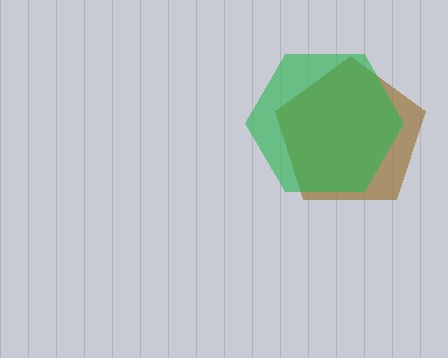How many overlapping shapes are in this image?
There are 2 overlapping shapes in the image.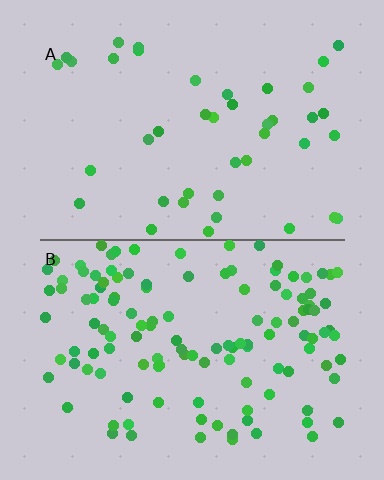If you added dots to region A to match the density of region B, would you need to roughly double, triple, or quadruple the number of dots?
Approximately triple.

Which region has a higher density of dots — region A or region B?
B (the bottom).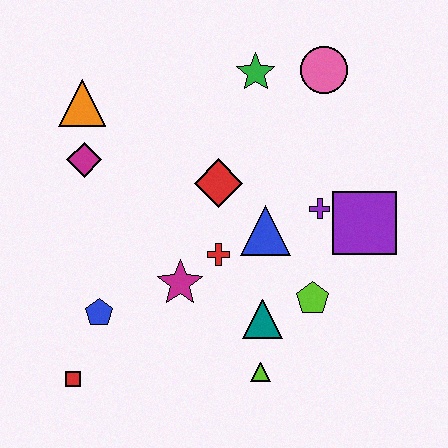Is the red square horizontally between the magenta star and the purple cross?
No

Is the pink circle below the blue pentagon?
No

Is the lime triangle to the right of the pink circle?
No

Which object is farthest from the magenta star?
The pink circle is farthest from the magenta star.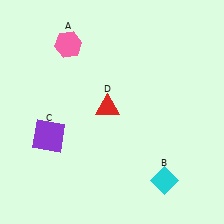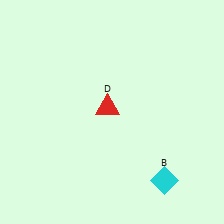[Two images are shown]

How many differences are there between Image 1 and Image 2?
There are 2 differences between the two images.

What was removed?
The purple square (C), the pink hexagon (A) were removed in Image 2.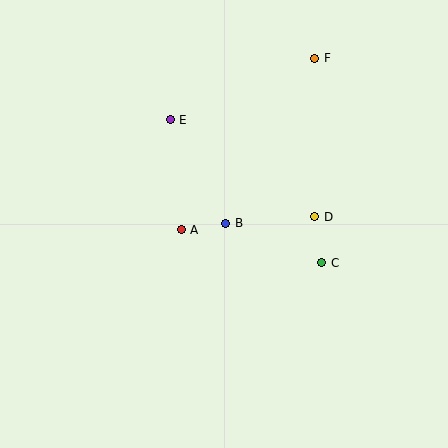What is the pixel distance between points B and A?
The distance between B and A is 45 pixels.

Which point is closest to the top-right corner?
Point F is closest to the top-right corner.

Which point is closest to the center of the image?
Point B at (226, 223) is closest to the center.